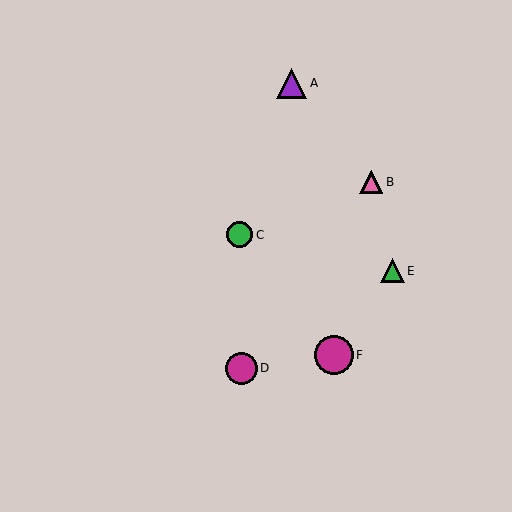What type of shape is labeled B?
Shape B is a pink triangle.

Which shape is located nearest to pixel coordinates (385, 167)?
The pink triangle (labeled B) at (371, 182) is nearest to that location.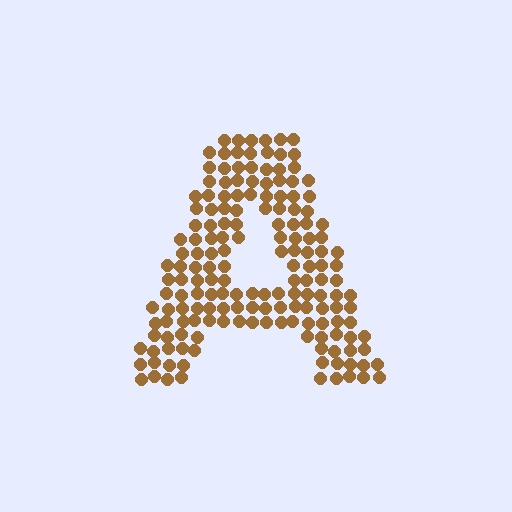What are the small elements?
The small elements are circles.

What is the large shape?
The large shape is the letter A.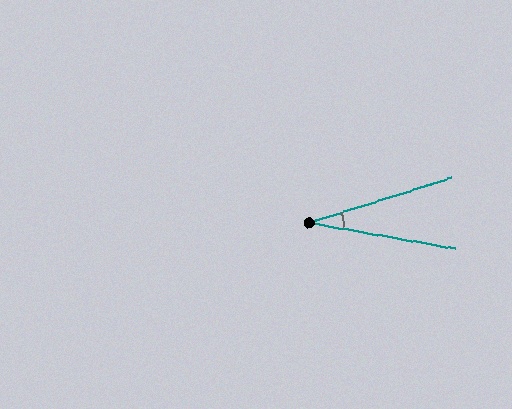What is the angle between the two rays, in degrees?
Approximately 27 degrees.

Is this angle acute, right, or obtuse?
It is acute.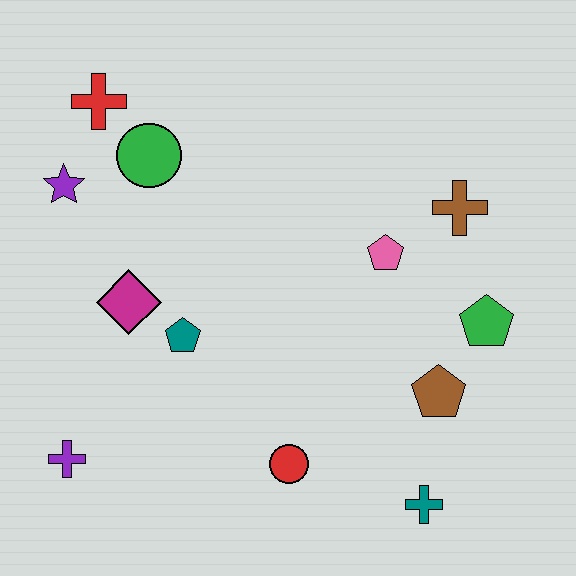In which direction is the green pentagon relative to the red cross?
The green pentagon is to the right of the red cross.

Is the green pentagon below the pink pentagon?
Yes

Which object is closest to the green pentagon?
The brown pentagon is closest to the green pentagon.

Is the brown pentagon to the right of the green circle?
Yes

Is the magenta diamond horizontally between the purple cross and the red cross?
No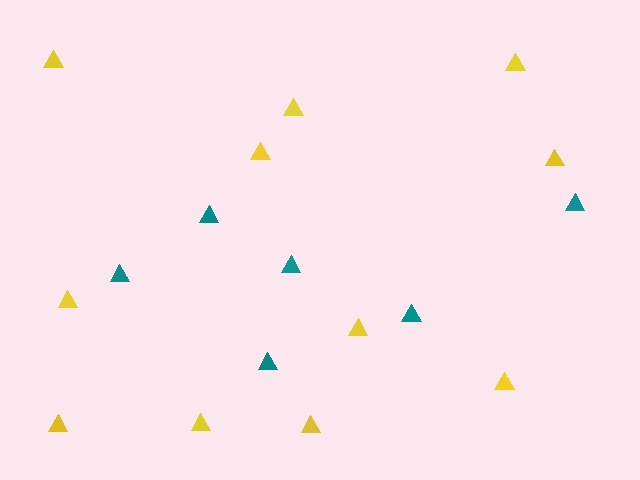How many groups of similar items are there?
There are 2 groups: one group of yellow triangles (11) and one group of teal triangles (6).